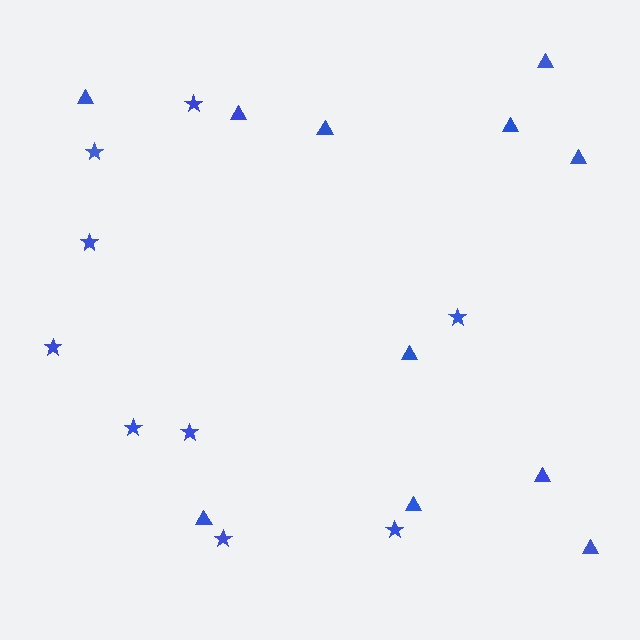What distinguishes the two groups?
There are 2 groups: one group of stars (9) and one group of triangles (11).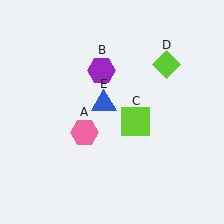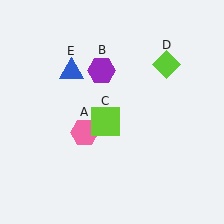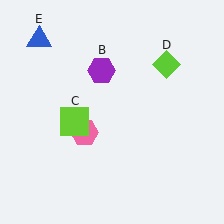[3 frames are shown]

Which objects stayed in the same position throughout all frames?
Pink hexagon (object A) and purple hexagon (object B) and lime diamond (object D) remained stationary.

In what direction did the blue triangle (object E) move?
The blue triangle (object E) moved up and to the left.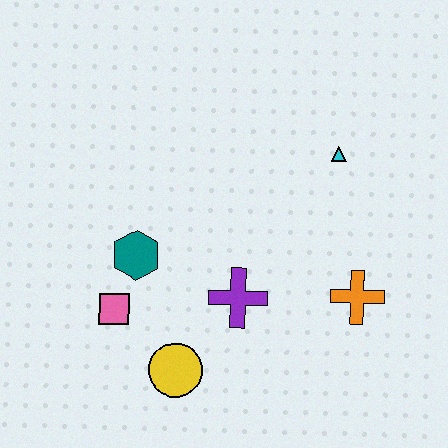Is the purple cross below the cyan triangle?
Yes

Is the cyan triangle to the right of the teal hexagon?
Yes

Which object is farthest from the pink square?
The cyan triangle is farthest from the pink square.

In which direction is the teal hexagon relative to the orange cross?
The teal hexagon is to the left of the orange cross.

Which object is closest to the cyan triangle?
The orange cross is closest to the cyan triangle.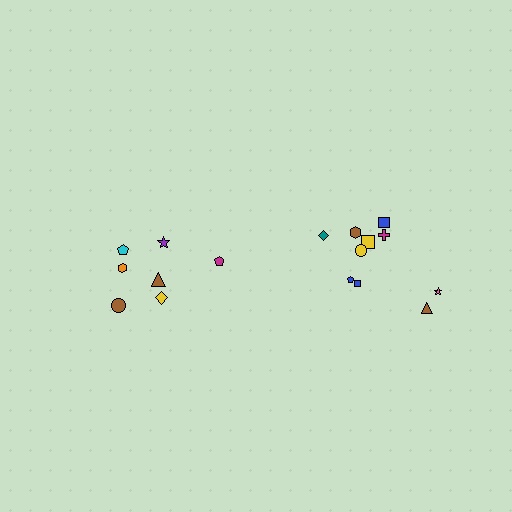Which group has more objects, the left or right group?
The right group.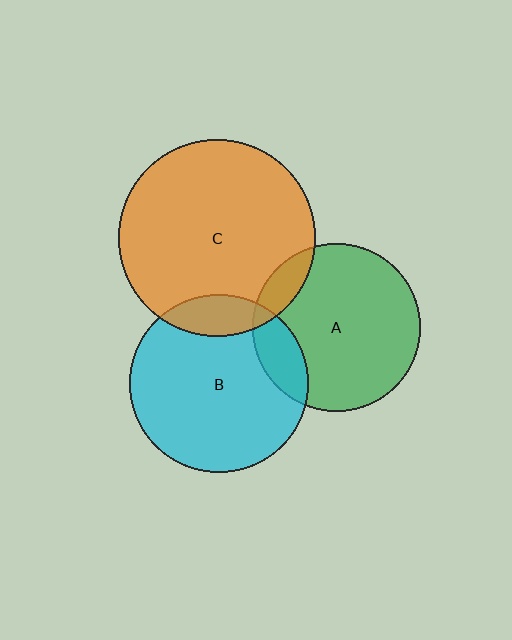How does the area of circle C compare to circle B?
Approximately 1.2 times.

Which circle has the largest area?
Circle C (orange).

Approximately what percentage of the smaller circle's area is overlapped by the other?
Approximately 15%.